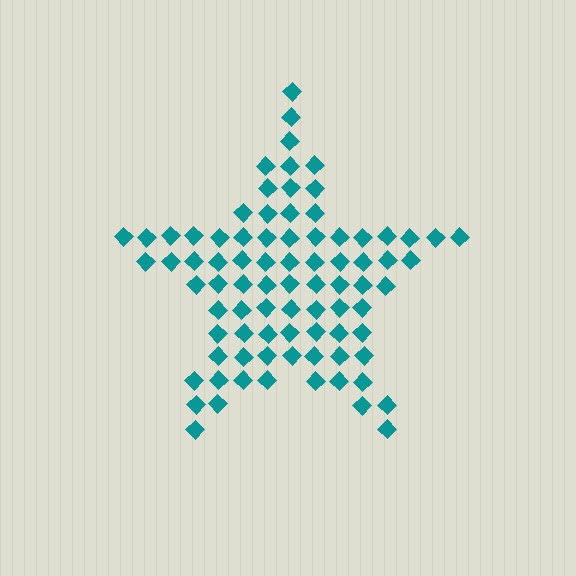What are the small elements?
The small elements are diamonds.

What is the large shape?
The large shape is a star.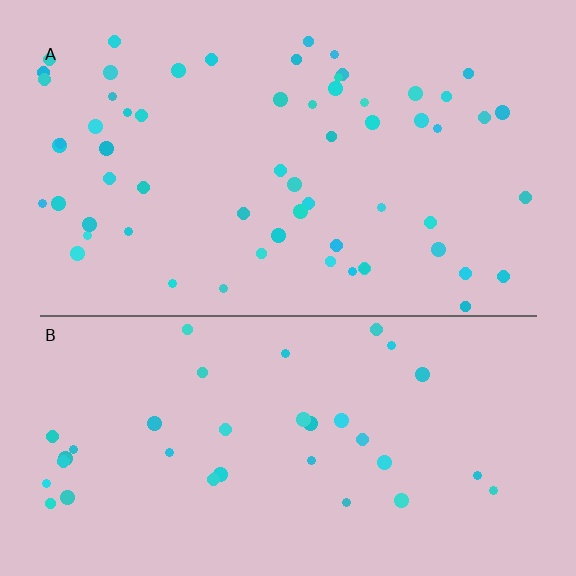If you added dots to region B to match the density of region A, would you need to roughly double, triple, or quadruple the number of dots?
Approximately double.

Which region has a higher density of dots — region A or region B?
A (the top).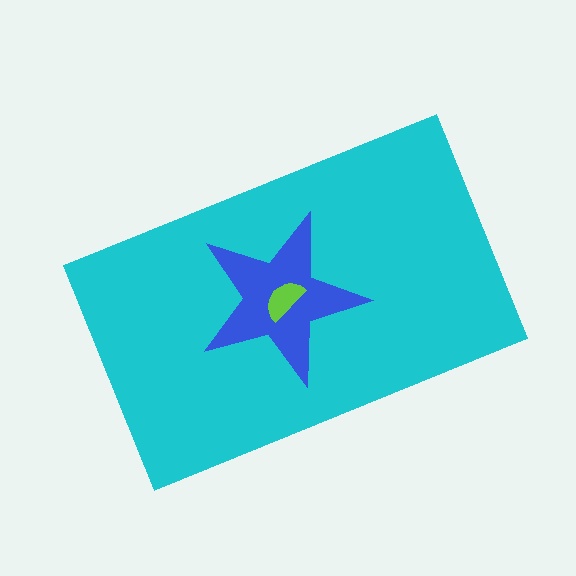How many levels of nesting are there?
3.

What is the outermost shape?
The cyan rectangle.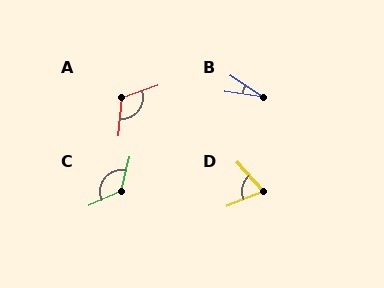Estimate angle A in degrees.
Approximately 115 degrees.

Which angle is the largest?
C, at approximately 129 degrees.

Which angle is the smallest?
B, at approximately 25 degrees.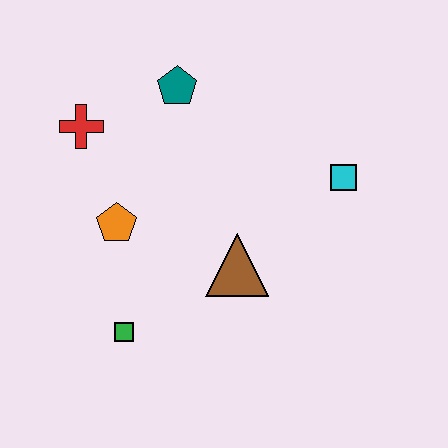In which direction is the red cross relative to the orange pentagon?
The red cross is above the orange pentagon.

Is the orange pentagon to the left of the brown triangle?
Yes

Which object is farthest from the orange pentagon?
The cyan square is farthest from the orange pentagon.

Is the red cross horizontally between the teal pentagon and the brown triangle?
No